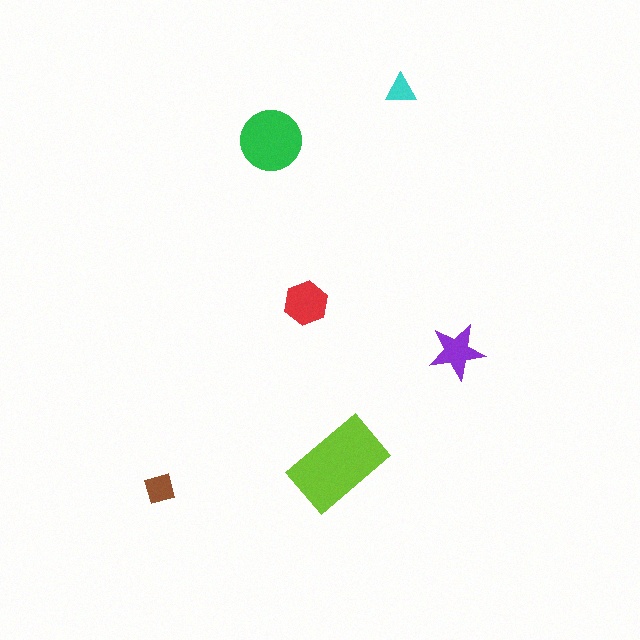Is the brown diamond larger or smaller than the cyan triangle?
Larger.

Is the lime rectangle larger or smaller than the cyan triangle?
Larger.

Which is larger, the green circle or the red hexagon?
The green circle.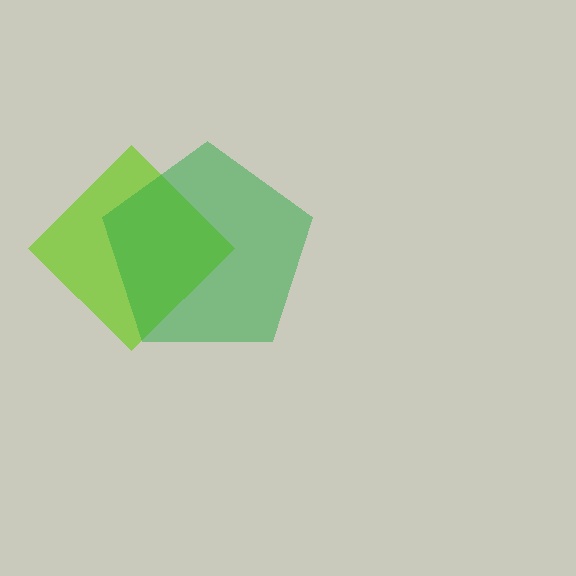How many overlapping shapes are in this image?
There are 2 overlapping shapes in the image.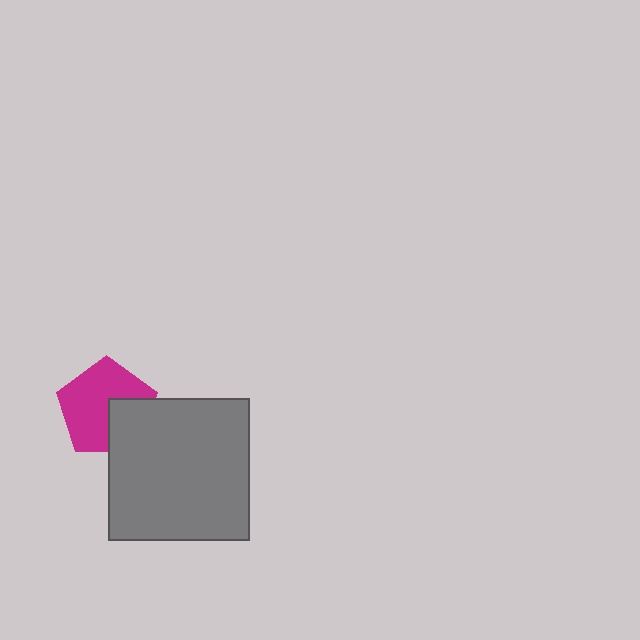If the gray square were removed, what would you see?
You would see the complete magenta pentagon.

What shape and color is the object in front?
The object in front is a gray square.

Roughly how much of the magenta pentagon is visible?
Most of it is visible (roughly 68%).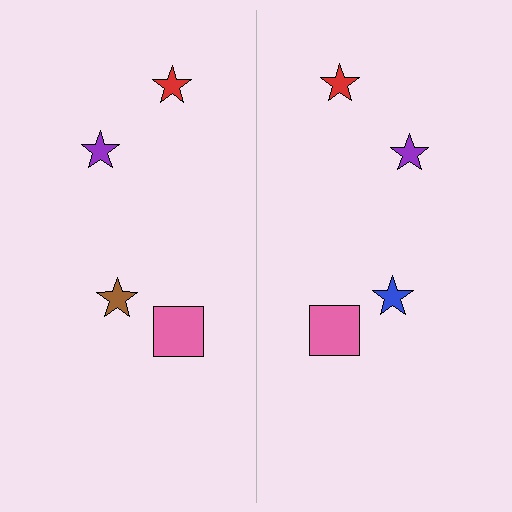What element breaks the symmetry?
The blue star on the right side breaks the symmetry — its mirror counterpart is brown.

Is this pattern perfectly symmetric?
No, the pattern is not perfectly symmetric. The blue star on the right side breaks the symmetry — its mirror counterpart is brown.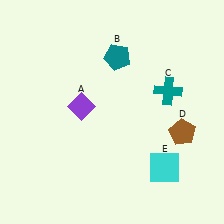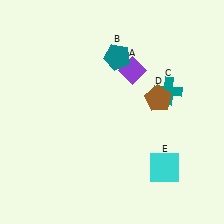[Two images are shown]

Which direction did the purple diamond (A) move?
The purple diamond (A) moved right.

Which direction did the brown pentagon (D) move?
The brown pentagon (D) moved up.